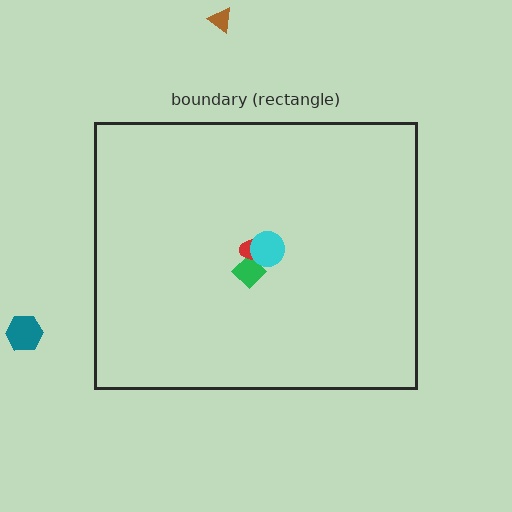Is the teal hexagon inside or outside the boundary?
Outside.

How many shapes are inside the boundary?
3 inside, 2 outside.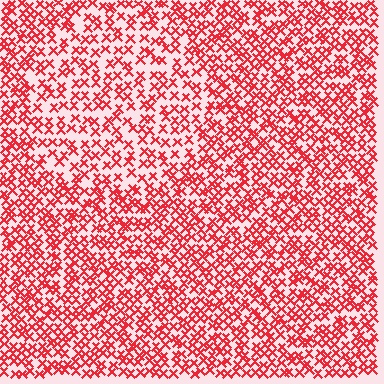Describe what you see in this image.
The image contains small red elements arranged at two different densities. A circle-shaped region is visible where the elements are less densely packed than the surrounding area.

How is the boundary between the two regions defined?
The boundary is defined by a change in element density (approximately 1.6x ratio). All elements are the same color, size, and shape.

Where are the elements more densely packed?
The elements are more densely packed outside the circle boundary.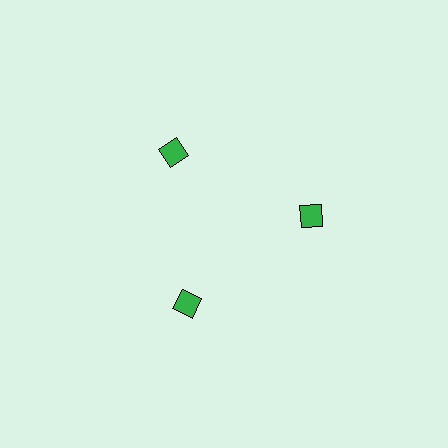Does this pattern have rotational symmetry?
Yes, this pattern has 3-fold rotational symmetry. It looks the same after rotating 120 degrees around the center.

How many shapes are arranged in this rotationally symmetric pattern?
There are 3 shapes, arranged in 3 groups of 1.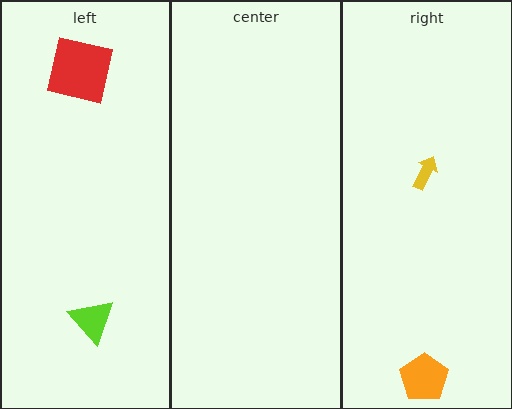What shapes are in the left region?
The lime triangle, the red square.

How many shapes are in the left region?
2.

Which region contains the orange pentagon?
The right region.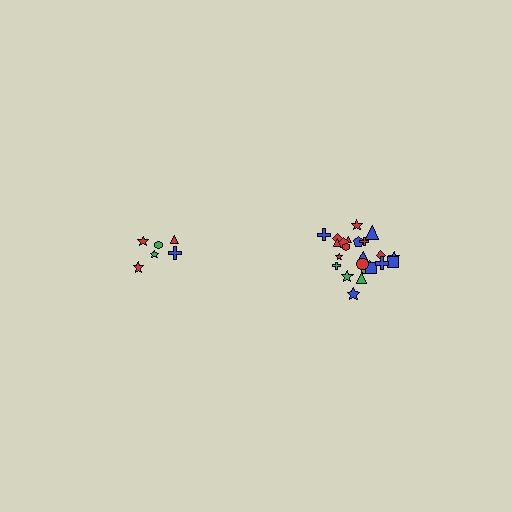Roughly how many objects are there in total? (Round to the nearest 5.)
Roughly 30 objects in total.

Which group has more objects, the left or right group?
The right group.